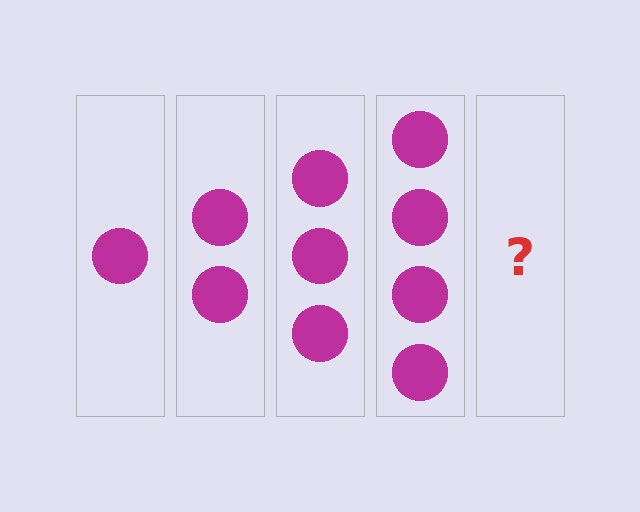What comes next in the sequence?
The next element should be 5 circles.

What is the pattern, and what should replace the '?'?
The pattern is that each step adds one more circle. The '?' should be 5 circles.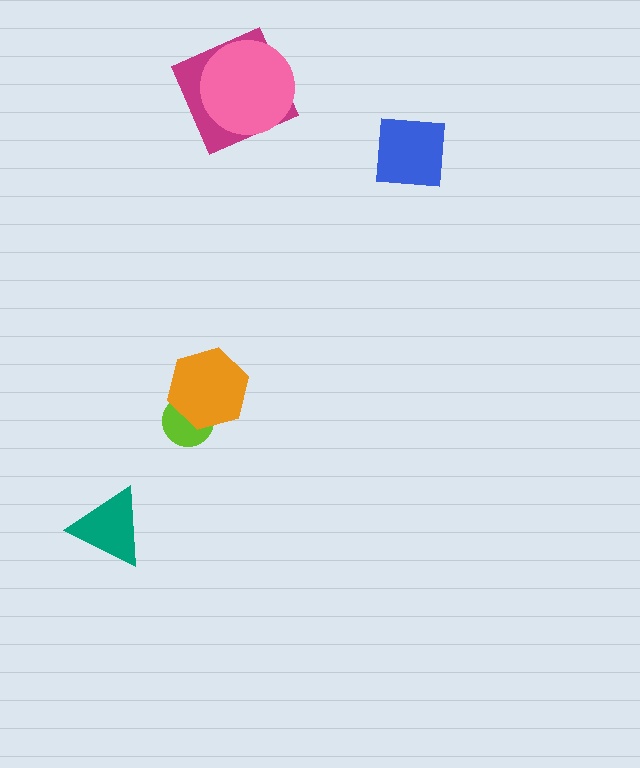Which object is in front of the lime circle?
The orange hexagon is in front of the lime circle.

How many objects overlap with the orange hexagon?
1 object overlaps with the orange hexagon.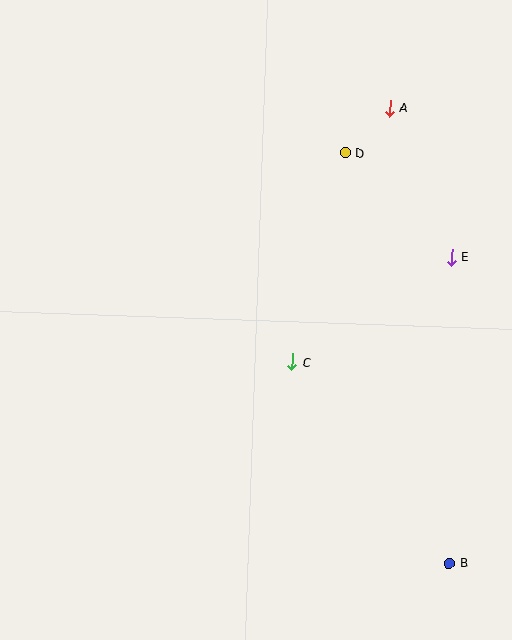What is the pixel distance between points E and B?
The distance between E and B is 307 pixels.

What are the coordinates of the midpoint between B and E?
The midpoint between B and E is at (450, 410).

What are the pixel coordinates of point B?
Point B is at (449, 563).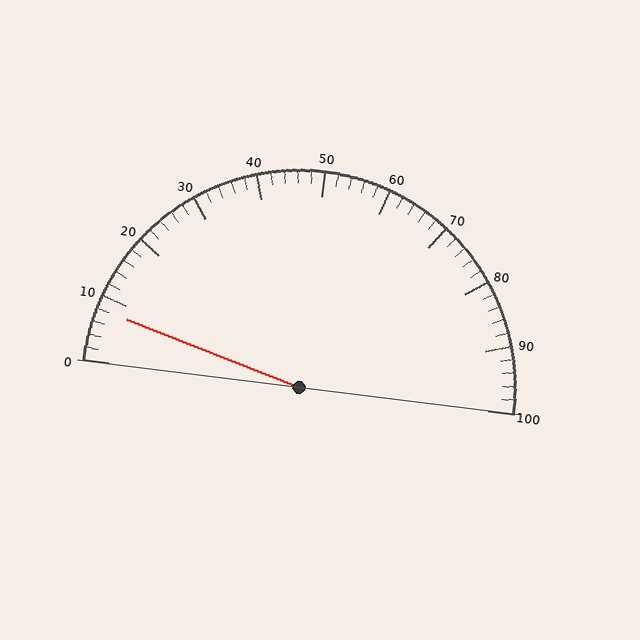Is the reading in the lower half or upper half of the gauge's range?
The reading is in the lower half of the range (0 to 100).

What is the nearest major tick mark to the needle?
The nearest major tick mark is 10.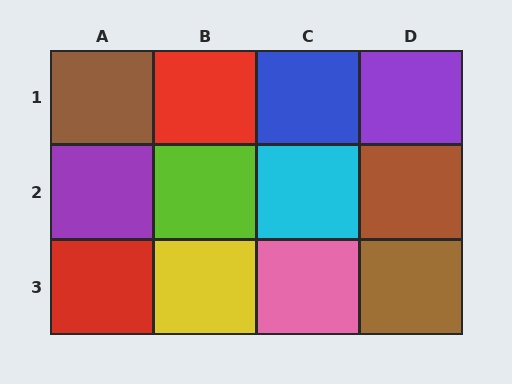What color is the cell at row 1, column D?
Purple.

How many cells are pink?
1 cell is pink.